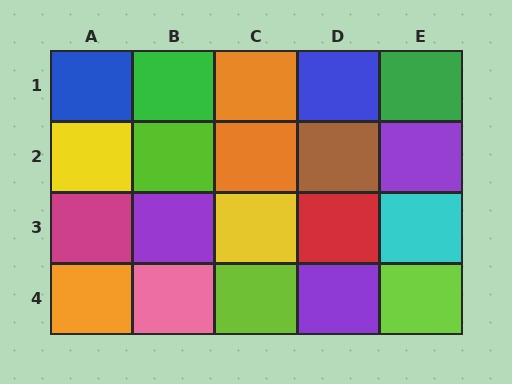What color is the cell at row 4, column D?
Purple.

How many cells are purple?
3 cells are purple.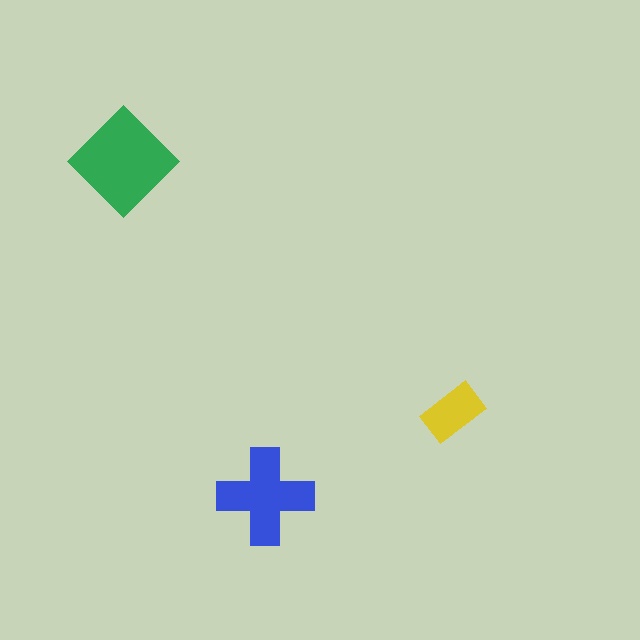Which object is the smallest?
The yellow rectangle.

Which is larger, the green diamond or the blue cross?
The green diamond.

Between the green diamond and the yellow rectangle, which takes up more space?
The green diamond.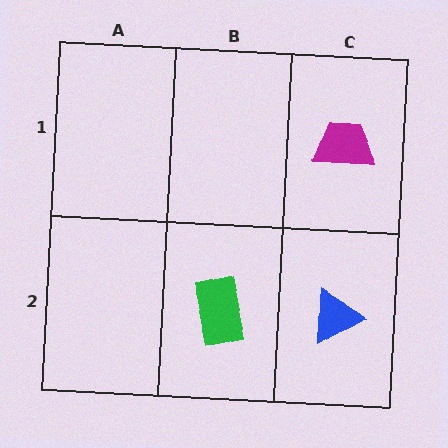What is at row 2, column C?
A blue triangle.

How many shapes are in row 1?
1 shape.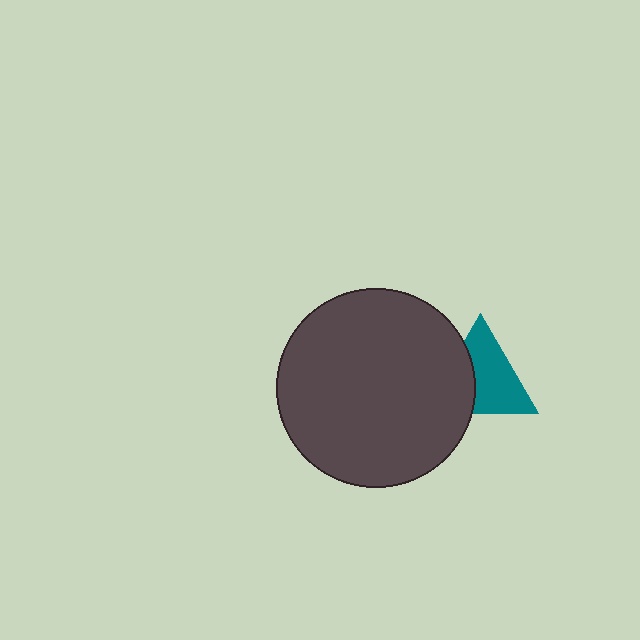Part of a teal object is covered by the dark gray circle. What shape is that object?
It is a triangle.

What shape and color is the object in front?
The object in front is a dark gray circle.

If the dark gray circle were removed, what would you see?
You would see the complete teal triangle.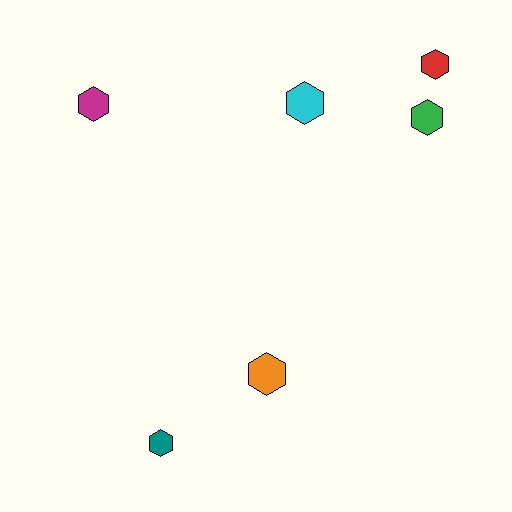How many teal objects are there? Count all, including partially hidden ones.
There is 1 teal object.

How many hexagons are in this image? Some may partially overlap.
There are 6 hexagons.